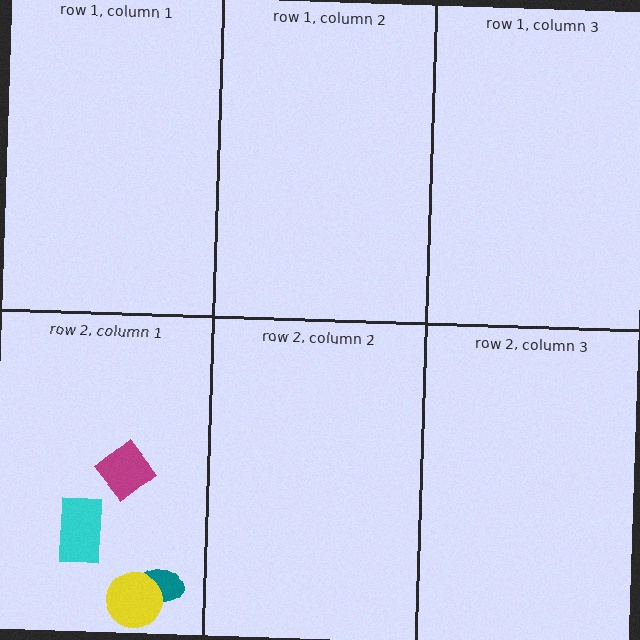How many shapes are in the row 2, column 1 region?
4.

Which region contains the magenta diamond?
The row 2, column 1 region.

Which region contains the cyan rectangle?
The row 2, column 1 region.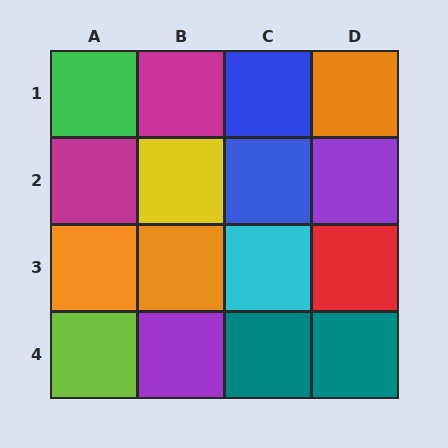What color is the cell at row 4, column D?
Teal.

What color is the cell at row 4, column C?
Teal.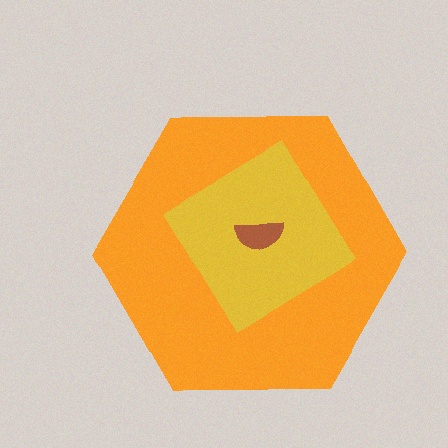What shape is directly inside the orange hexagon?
The yellow diamond.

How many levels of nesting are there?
3.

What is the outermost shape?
The orange hexagon.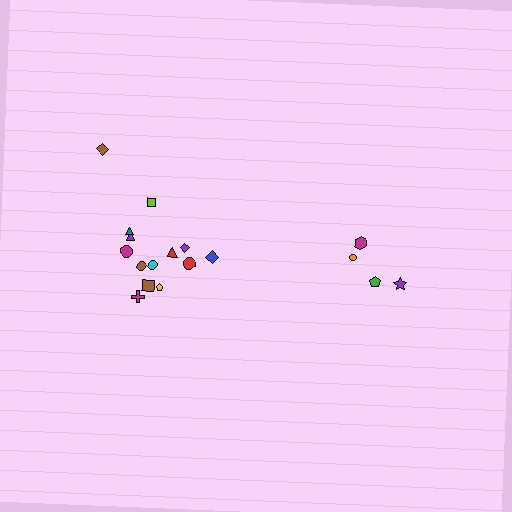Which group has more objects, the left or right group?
The left group.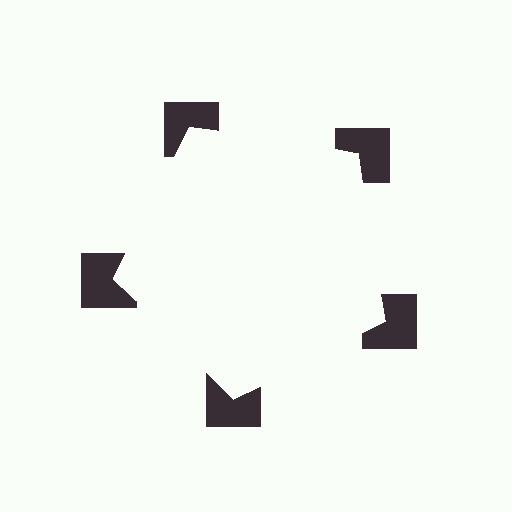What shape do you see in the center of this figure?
An illusory pentagon — its edges are inferred from the aligned wedge cuts in the notched squares, not physically drawn.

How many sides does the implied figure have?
5 sides.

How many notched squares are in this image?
There are 5 — one at each vertex of the illusory pentagon.